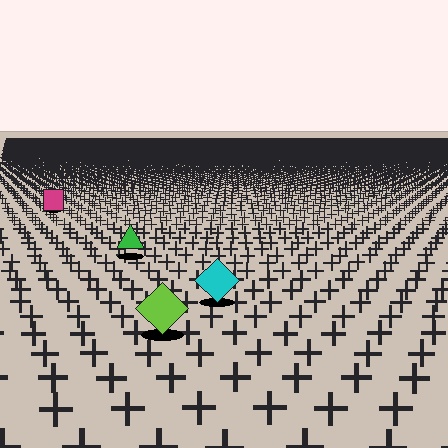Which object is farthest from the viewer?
The magenta square is farthest from the viewer. It appears smaller and the ground texture around it is denser.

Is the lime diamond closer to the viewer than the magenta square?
Yes. The lime diamond is closer — you can tell from the texture gradient: the ground texture is coarser near it.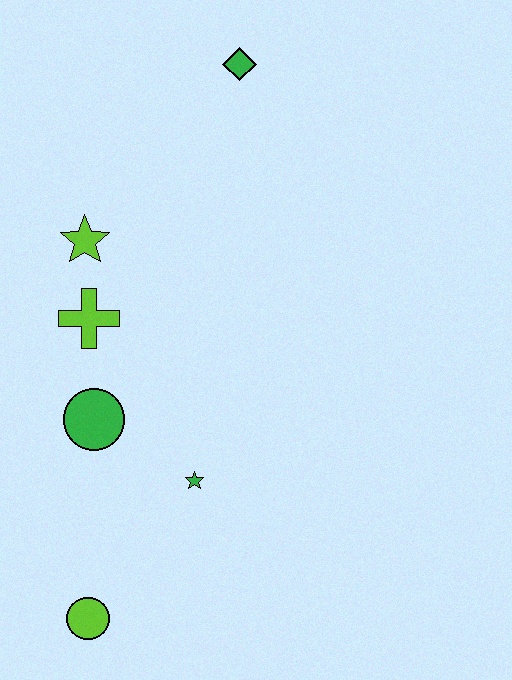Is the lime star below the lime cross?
No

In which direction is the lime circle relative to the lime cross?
The lime circle is below the lime cross.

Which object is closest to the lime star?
The lime cross is closest to the lime star.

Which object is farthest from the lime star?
The lime circle is farthest from the lime star.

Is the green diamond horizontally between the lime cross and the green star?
No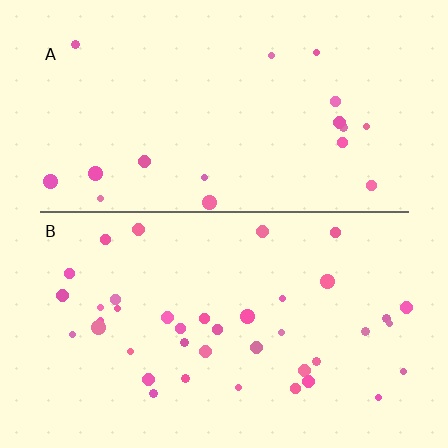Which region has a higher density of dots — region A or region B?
B (the bottom).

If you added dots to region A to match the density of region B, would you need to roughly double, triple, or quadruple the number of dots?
Approximately double.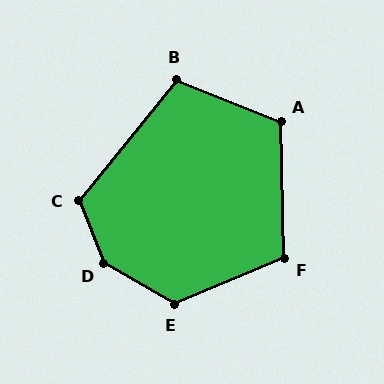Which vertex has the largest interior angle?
D, at approximately 142 degrees.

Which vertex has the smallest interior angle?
B, at approximately 107 degrees.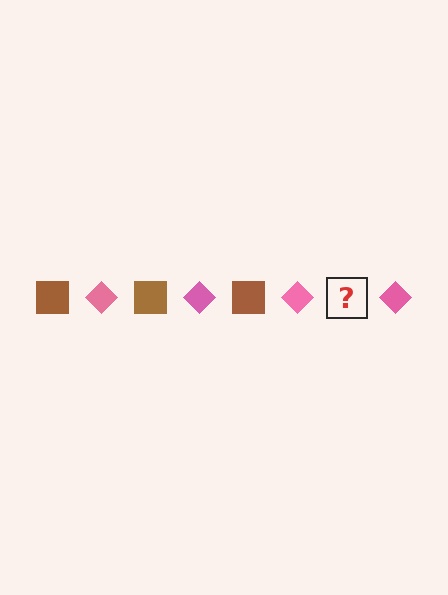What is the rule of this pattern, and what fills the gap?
The rule is that the pattern alternates between brown square and pink diamond. The gap should be filled with a brown square.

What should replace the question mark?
The question mark should be replaced with a brown square.